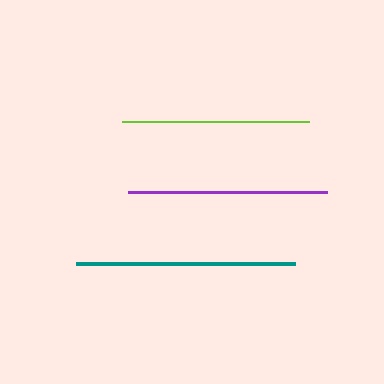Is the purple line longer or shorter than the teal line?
The teal line is longer than the purple line.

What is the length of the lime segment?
The lime segment is approximately 186 pixels long.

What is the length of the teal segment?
The teal segment is approximately 219 pixels long.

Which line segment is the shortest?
The lime line is the shortest at approximately 186 pixels.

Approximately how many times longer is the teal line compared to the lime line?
The teal line is approximately 1.2 times the length of the lime line.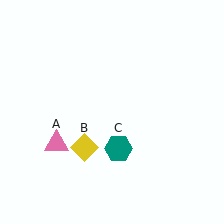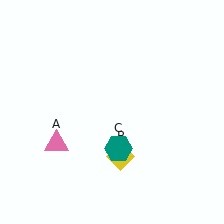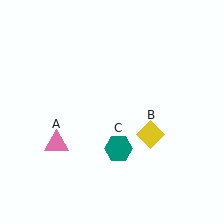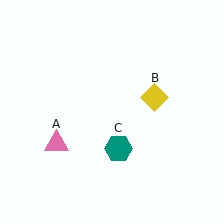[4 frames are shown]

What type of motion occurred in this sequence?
The yellow diamond (object B) rotated counterclockwise around the center of the scene.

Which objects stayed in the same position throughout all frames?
Pink triangle (object A) and teal hexagon (object C) remained stationary.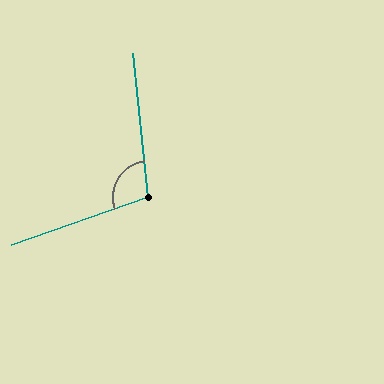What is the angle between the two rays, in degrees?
Approximately 103 degrees.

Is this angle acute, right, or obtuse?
It is obtuse.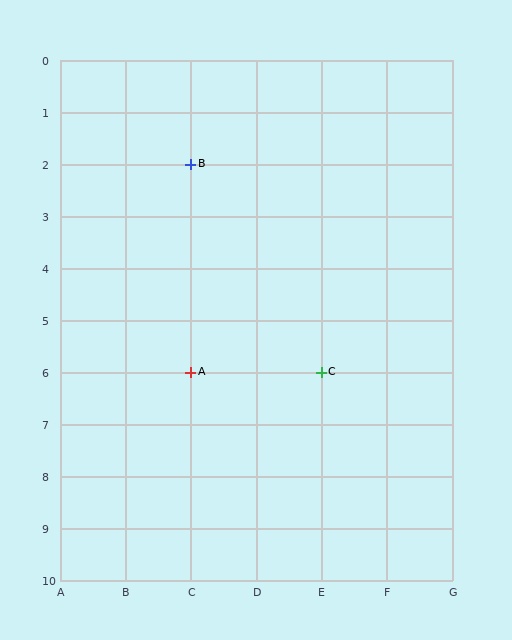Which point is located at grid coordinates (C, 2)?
Point B is at (C, 2).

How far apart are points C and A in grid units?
Points C and A are 2 columns apart.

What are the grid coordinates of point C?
Point C is at grid coordinates (E, 6).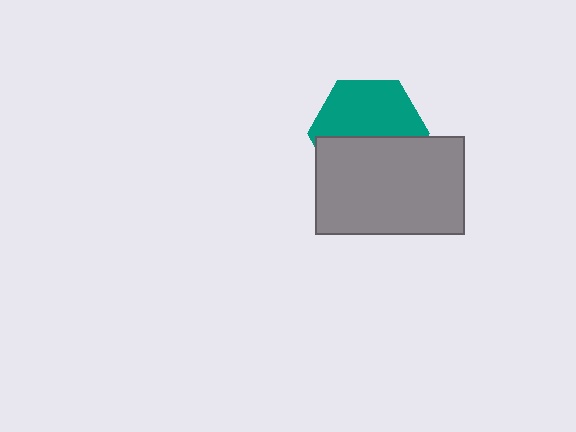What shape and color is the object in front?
The object in front is a gray rectangle.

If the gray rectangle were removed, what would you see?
You would see the complete teal hexagon.